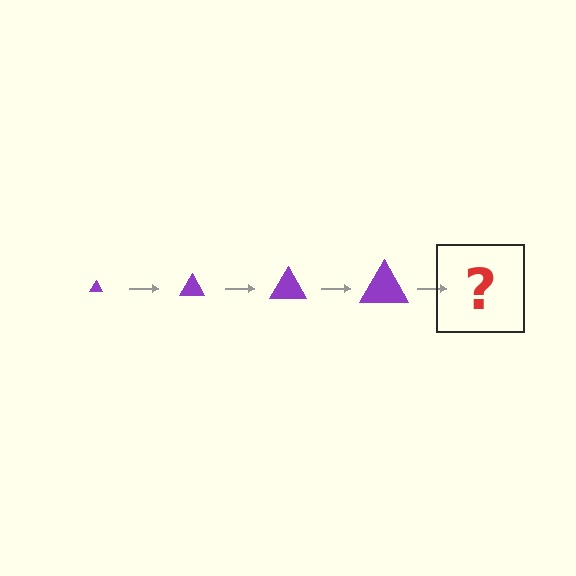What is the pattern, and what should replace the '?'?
The pattern is that the triangle gets progressively larger each step. The '?' should be a purple triangle, larger than the previous one.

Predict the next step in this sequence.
The next step is a purple triangle, larger than the previous one.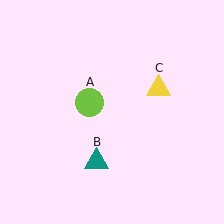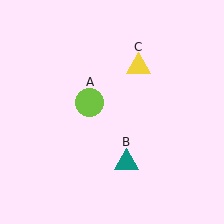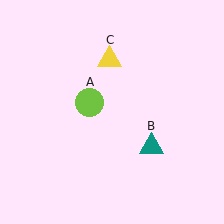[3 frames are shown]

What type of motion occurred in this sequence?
The teal triangle (object B), yellow triangle (object C) rotated counterclockwise around the center of the scene.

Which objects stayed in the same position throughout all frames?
Lime circle (object A) remained stationary.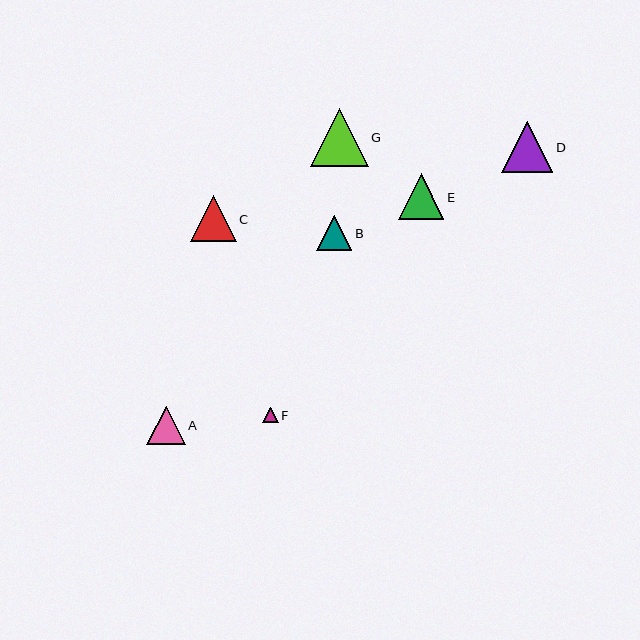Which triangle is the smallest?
Triangle F is the smallest with a size of approximately 16 pixels.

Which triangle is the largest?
Triangle G is the largest with a size of approximately 58 pixels.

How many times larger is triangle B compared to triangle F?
Triangle B is approximately 2.2 times the size of triangle F.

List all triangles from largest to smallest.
From largest to smallest: G, D, C, E, A, B, F.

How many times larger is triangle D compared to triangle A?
Triangle D is approximately 1.3 times the size of triangle A.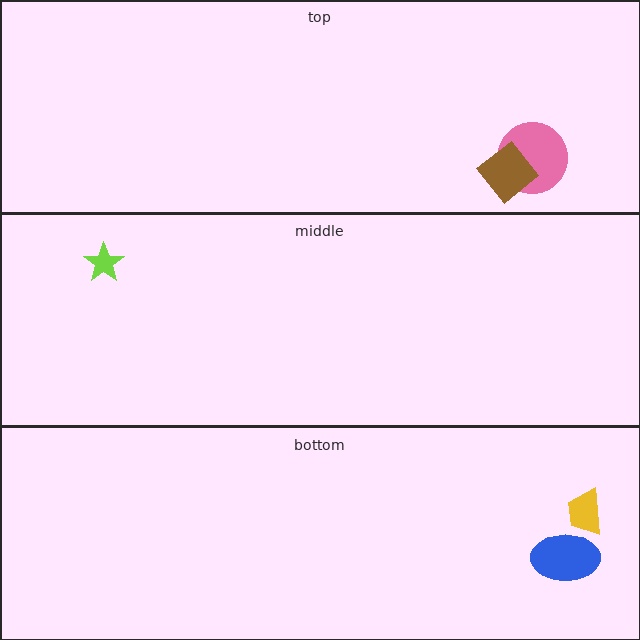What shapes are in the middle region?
The lime star.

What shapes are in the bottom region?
The yellow trapezoid, the blue ellipse.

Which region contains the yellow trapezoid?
The bottom region.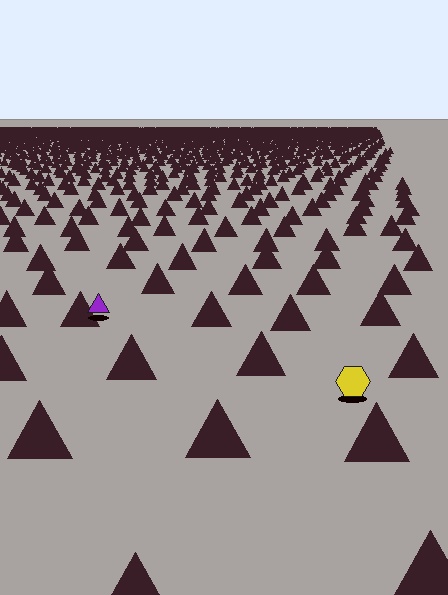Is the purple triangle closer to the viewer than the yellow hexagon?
No. The yellow hexagon is closer — you can tell from the texture gradient: the ground texture is coarser near it.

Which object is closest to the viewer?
The yellow hexagon is closest. The texture marks near it are larger and more spread out.